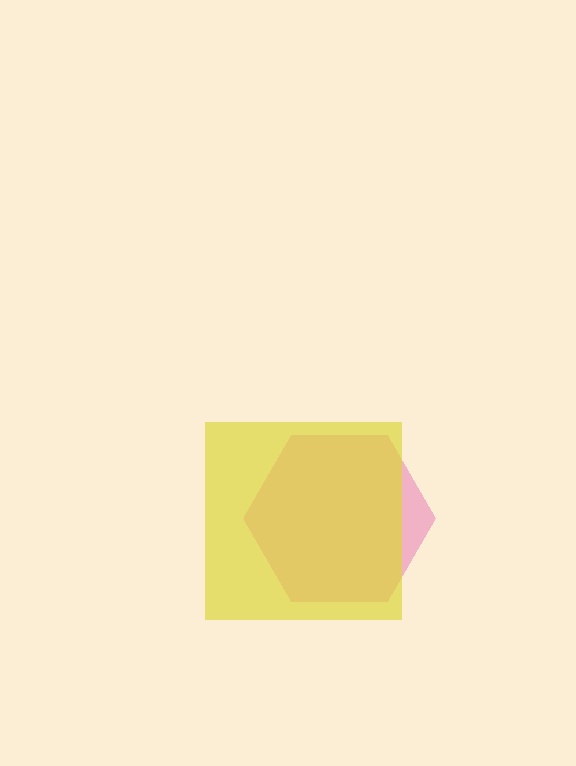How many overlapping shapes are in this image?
There are 2 overlapping shapes in the image.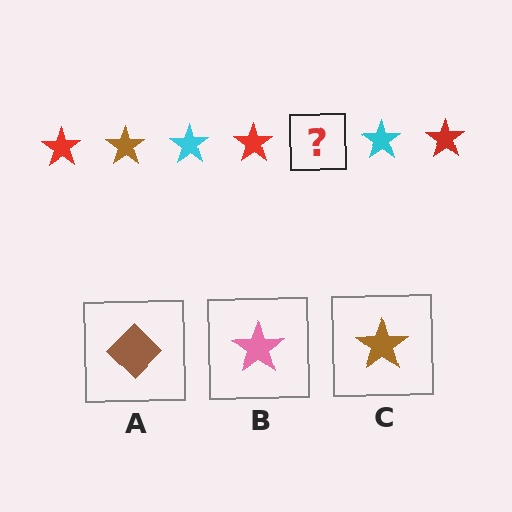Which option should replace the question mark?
Option C.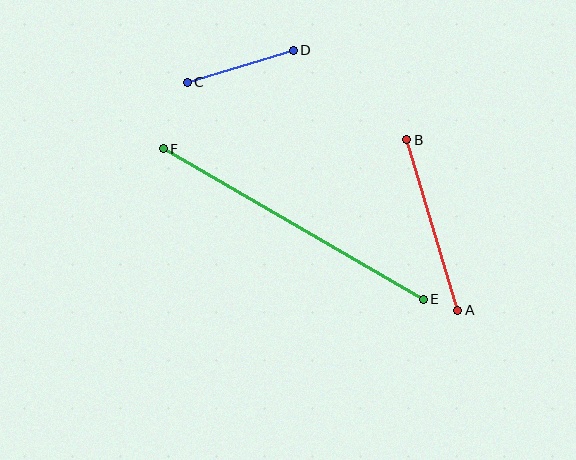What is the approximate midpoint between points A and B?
The midpoint is at approximately (432, 225) pixels.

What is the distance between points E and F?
The distance is approximately 300 pixels.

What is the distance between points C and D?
The distance is approximately 111 pixels.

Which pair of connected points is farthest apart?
Points E and F are farthest apart.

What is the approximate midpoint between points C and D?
The midpoint is at approximately (240, 66) pixels.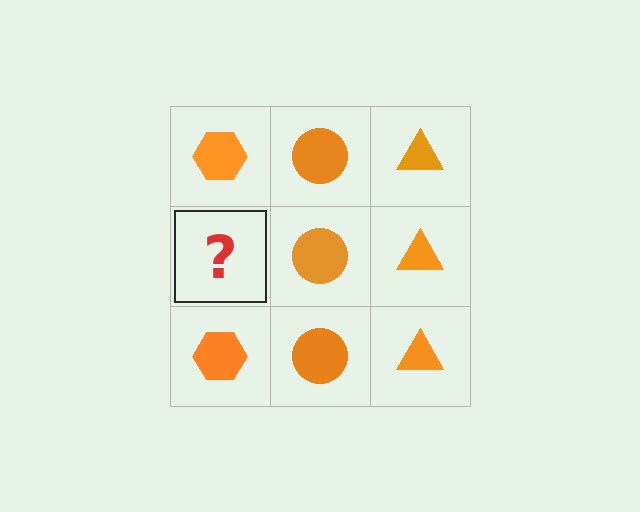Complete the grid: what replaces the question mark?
The question mark should be replaced with an orange hexagon.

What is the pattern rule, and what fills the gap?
The rule is that each column has a consistent shape. The gap should be filled with an orange hexagon.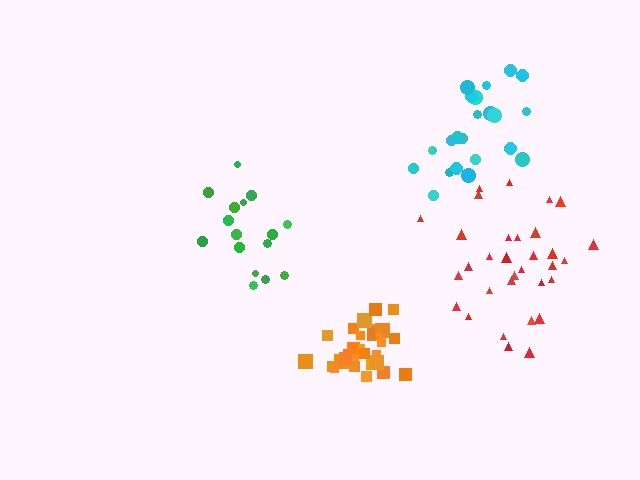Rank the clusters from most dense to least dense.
orange, cyan, red, green.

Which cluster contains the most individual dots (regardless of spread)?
Red (32).